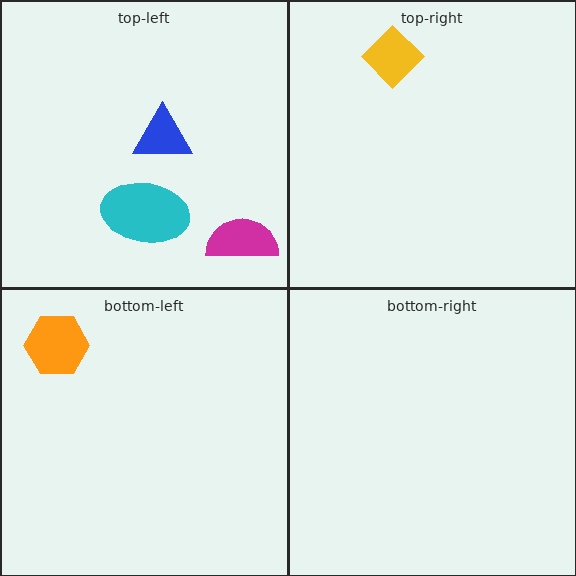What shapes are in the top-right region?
The yellow diamond.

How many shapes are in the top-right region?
1.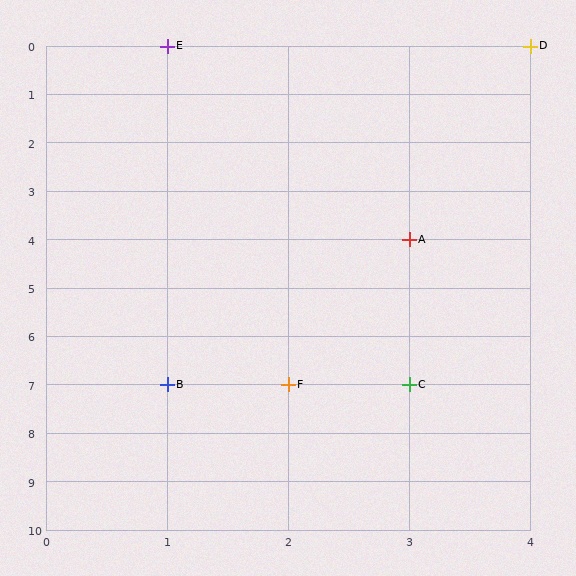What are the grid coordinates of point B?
Point B is at grid coordinates (1, 7).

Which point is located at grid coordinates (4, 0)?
Point D is at (4, 0).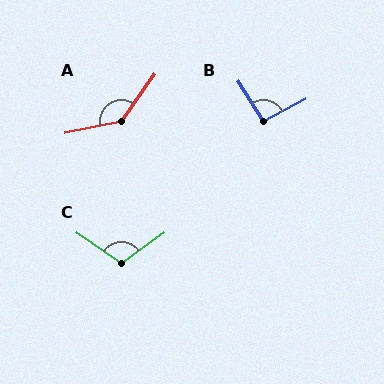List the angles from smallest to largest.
B (95°), C (109°), A (137°).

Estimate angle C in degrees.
Approximately 109 degrees.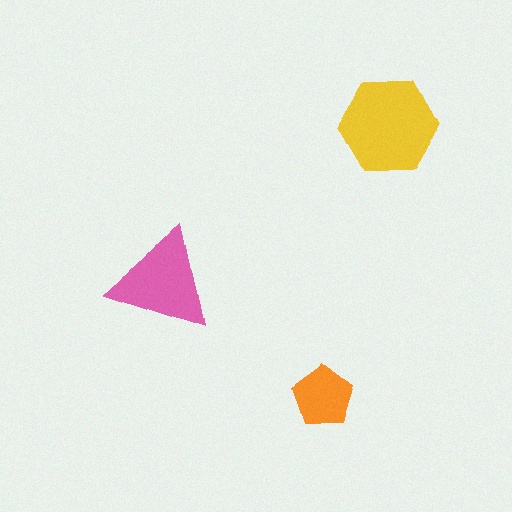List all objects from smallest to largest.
The orange pentagon, the pink triangle, the yellow hexagon.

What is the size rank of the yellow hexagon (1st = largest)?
1st.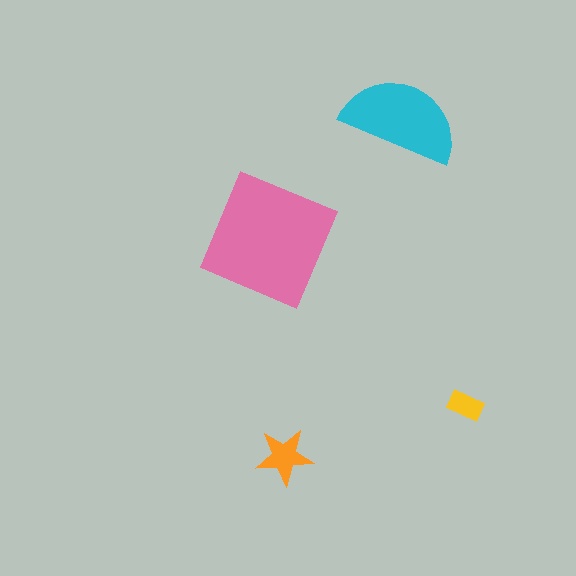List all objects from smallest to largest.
The yellow rectangle, the orange star, the cyan semicircle, the pink square.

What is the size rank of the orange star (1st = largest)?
3rd.